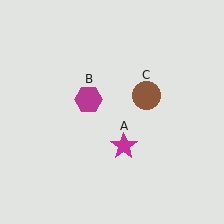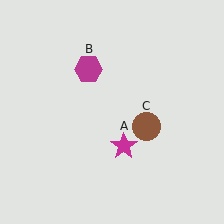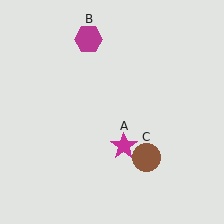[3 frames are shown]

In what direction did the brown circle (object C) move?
The brown circle (object C) moved down.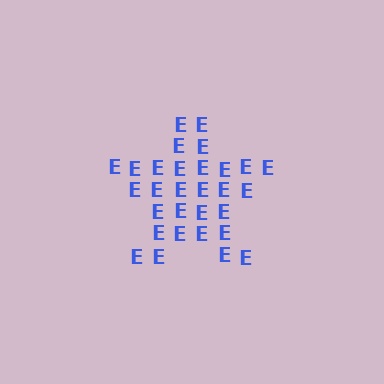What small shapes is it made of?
It is made of small letter E's.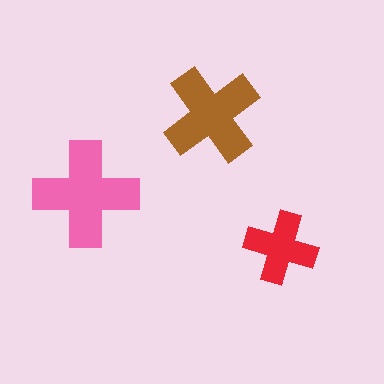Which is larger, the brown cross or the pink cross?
The pink one.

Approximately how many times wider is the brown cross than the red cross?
About 1.5 times wider.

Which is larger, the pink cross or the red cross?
The pink one.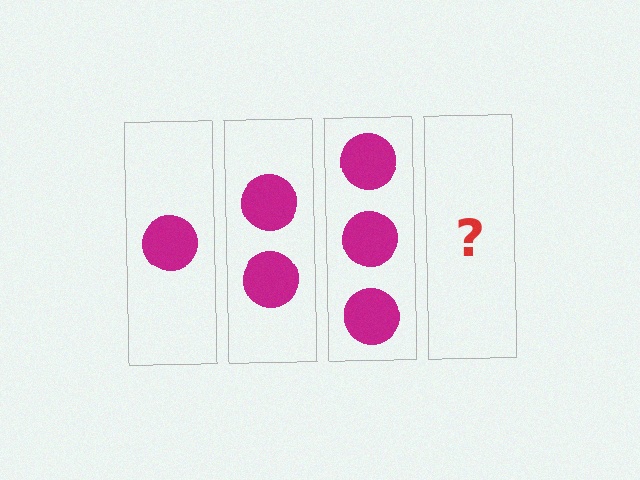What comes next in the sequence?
The next element should be 4 circles.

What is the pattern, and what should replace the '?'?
The pattern is that each step adds one more circle. The '?' should be 4 circles.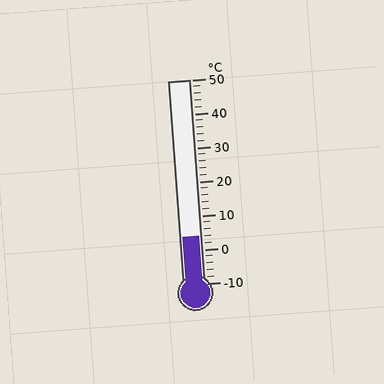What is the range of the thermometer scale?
The thermometer scale ranges from -10°C to 50°C.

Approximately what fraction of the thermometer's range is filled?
The thermometer is filled to approximately 25% of its range.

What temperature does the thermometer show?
The thermometer shows approximately 4°C.